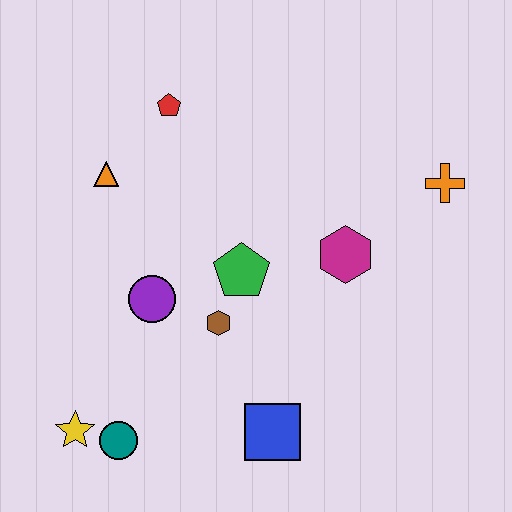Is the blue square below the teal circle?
No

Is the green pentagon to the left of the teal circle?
No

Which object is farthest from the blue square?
The red pentagon is farthest from the blue square.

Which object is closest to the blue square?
The brown hexagon is closest to the blue square.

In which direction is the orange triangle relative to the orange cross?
The orange triangle is to the left of the orange cross.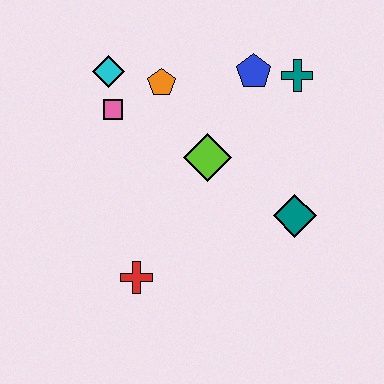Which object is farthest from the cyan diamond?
The teal diamond is farthest from the cyan diamond.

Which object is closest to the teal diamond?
The lime diamond is closest to the teal diamond.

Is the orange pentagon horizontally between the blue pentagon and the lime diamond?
No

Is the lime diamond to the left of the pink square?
No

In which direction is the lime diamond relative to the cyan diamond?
The lime diamond is to the right of the cyan diamond.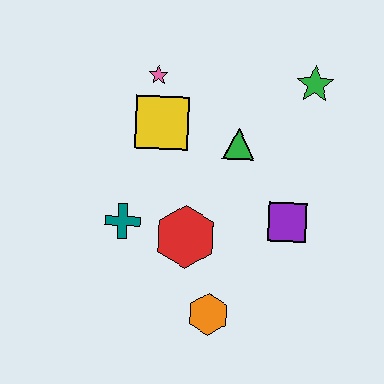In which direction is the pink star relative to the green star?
The pink star is to the left of the green star.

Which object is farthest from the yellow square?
The orange hexagon is farthest from the yellow square.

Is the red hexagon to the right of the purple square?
No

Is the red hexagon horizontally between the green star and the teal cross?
Yes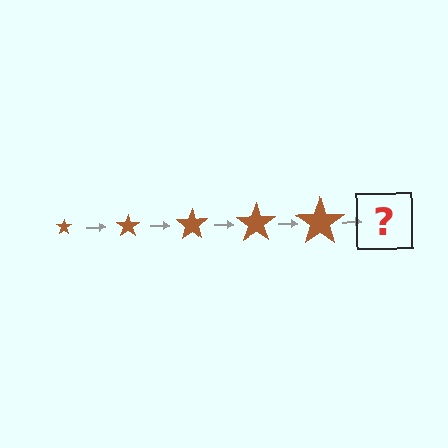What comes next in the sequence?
The next element should be a brown star, larger than the previous one.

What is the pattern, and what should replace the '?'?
The pattern is that the star gets progressively larger each step. The '?' should be a brown star, larger than the previous one.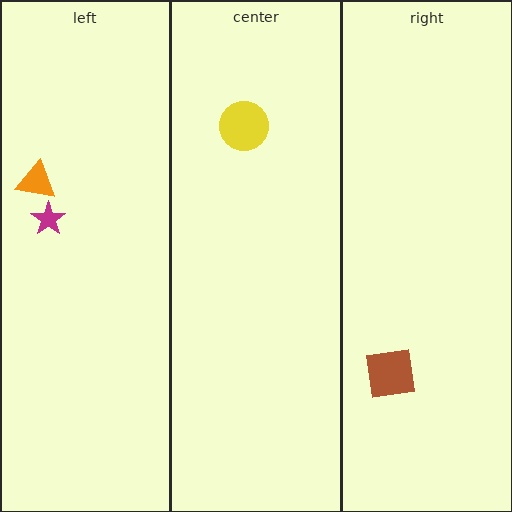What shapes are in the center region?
The yellow circle.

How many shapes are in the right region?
1.